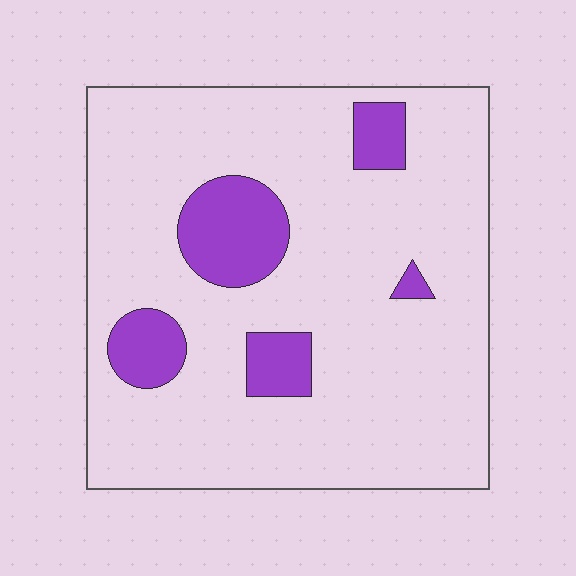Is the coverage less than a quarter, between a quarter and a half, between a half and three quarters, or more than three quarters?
Less than a quarter.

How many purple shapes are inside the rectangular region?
5.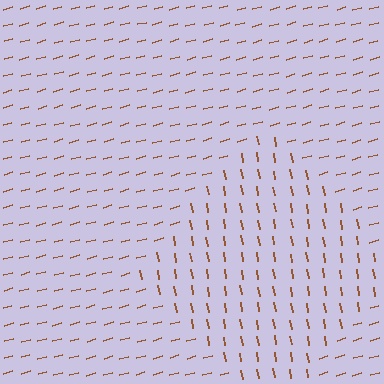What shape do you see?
I see a diamond.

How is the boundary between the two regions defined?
The boundary is defined purely by a change in line orientation (approximately 84 degrees difference). All lines are the same color and thickness.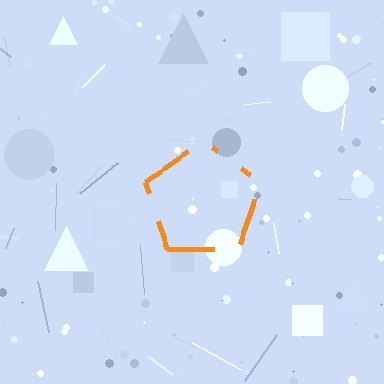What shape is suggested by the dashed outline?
The dashed outline suggests a pentagon.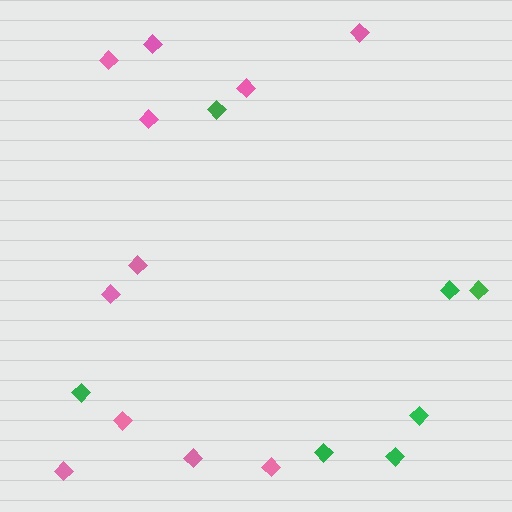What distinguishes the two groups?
There are 2 groups: one group of pink diamonds (11) and one group of green diamonds (7).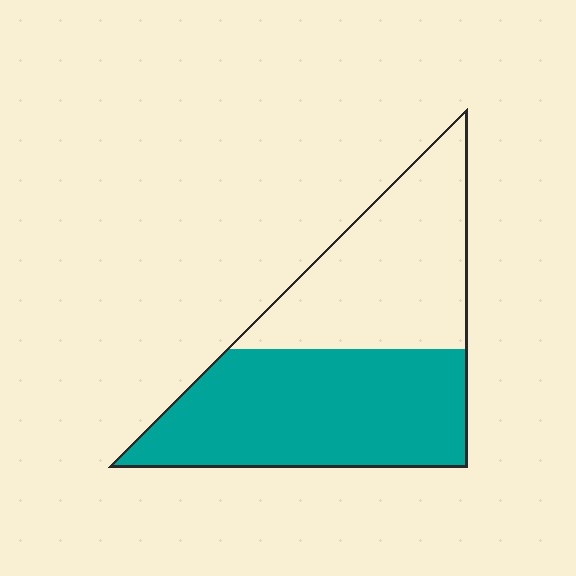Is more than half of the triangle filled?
Yes.